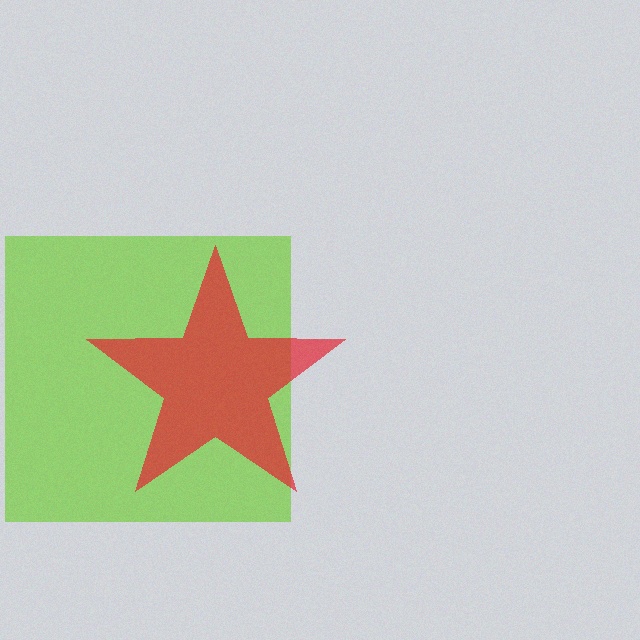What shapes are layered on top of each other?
The layered shapes are: a lime square, a red star.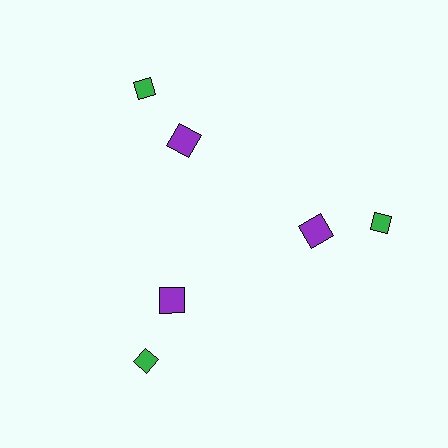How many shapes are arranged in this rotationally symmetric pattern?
There are 6 shapes, arranged in 3 groups of 2.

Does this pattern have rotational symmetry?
Yes, this pattern has 3-fold rotational symmetry. It looks the same after rotating 120 degrees around the center.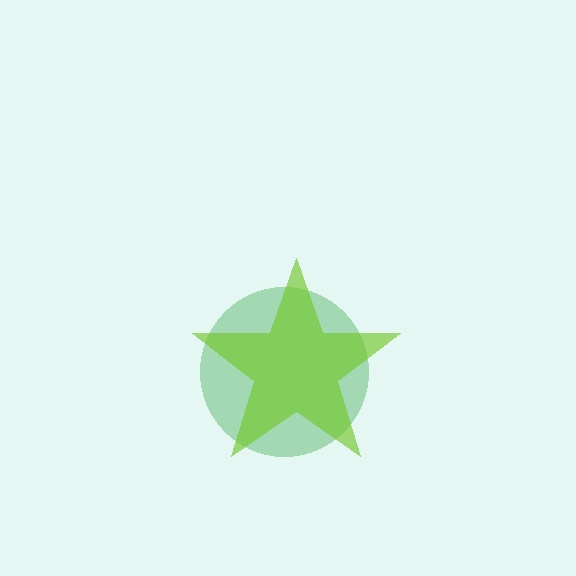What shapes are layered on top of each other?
The layered shapes are: a green circle, a lime star.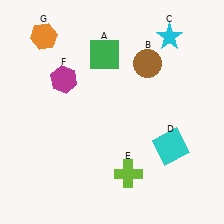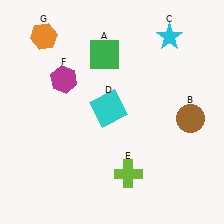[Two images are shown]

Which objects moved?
The objects that moved are: the brown circle (B), the cyan square (D).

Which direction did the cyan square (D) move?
The cyan square (D) moved left.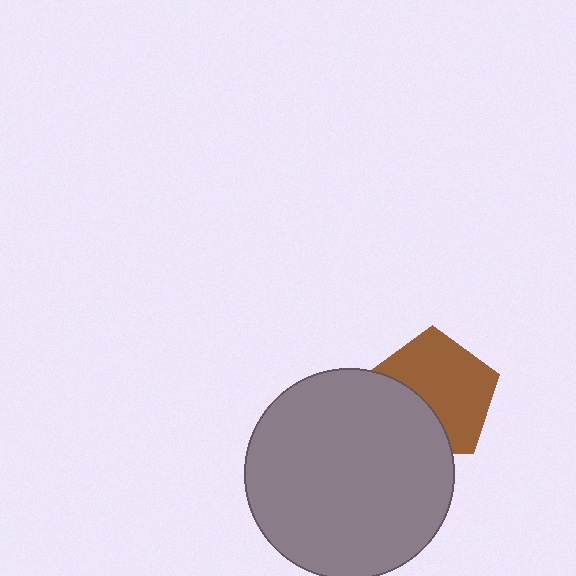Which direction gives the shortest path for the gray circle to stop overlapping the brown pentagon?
Moving toward the lower-left gives the shortest separation.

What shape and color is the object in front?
The object in front is a gray circle.